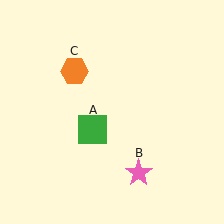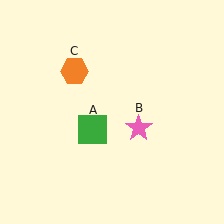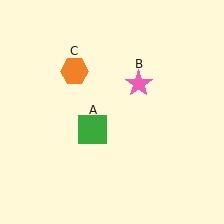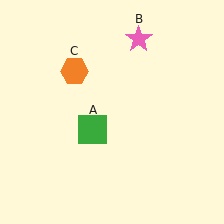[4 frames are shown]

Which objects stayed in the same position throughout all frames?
Green square (object A) and orange hexagon (object C) remained stationary.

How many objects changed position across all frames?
1 object changed position: pink star (object B).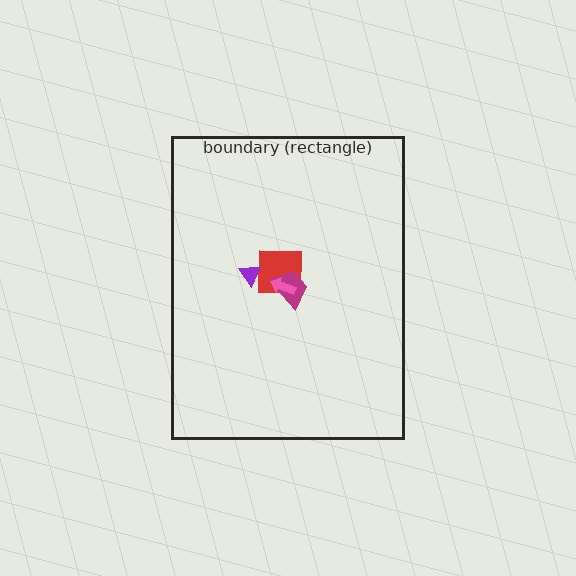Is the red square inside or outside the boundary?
Inside.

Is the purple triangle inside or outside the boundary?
Inside.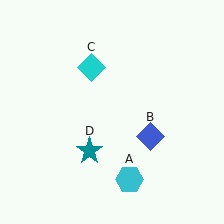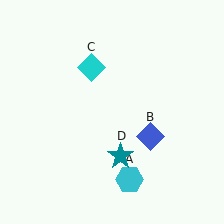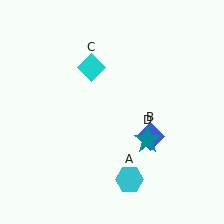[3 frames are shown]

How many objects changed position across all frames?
1 object changed position: teal star (object D).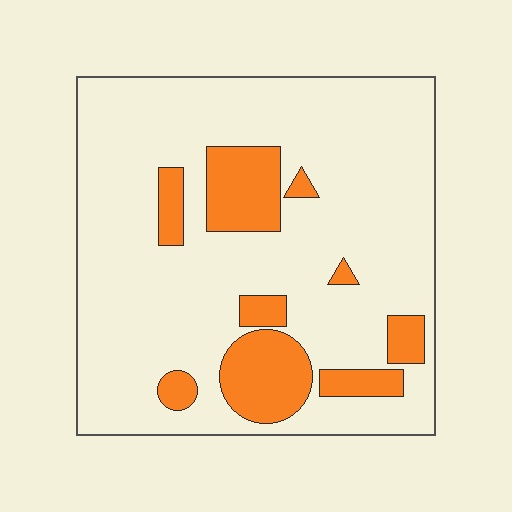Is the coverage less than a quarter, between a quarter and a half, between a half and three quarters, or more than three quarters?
Less than a quarter.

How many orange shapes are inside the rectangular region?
9.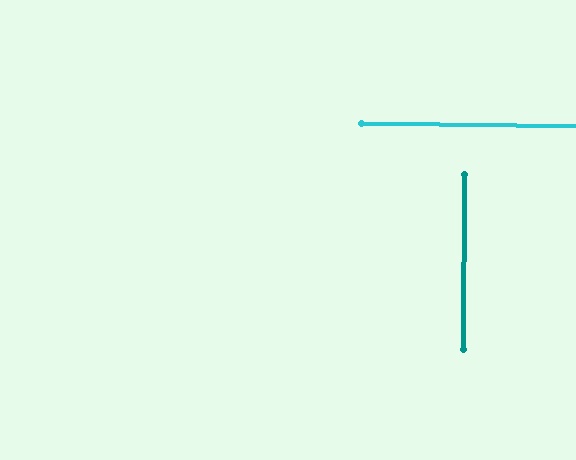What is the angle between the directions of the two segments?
Approximately 90 degrees.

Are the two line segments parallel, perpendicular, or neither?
Perpendicular — they meet at approximately 90°.